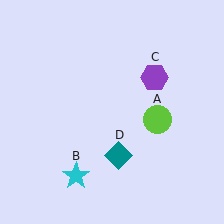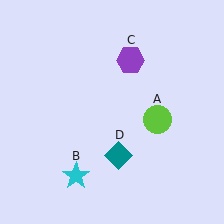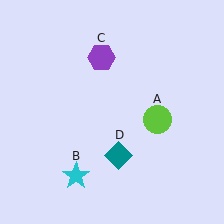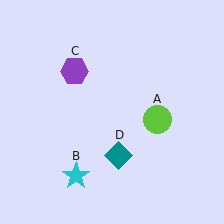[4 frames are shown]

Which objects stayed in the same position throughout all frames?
Lime circle (object A) and cyan star (object B) and teal diamond (object D) remained stationary.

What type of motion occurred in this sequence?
The purple hexagon (object C) rotated counterclockwise around the center of the scene.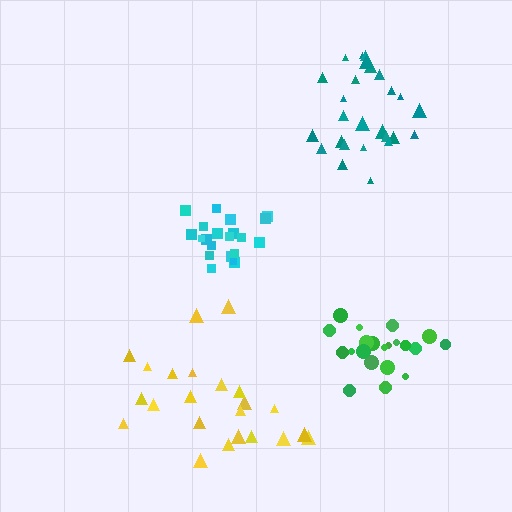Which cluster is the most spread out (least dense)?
Yellow.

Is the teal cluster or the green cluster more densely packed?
Teal.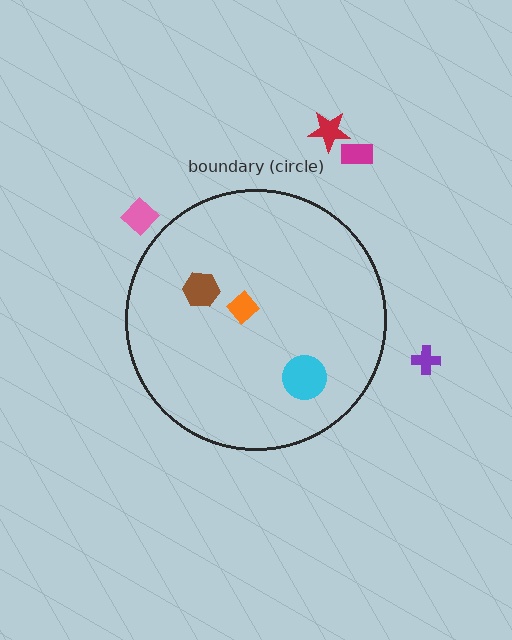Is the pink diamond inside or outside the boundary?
Outside.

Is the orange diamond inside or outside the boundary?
Inside.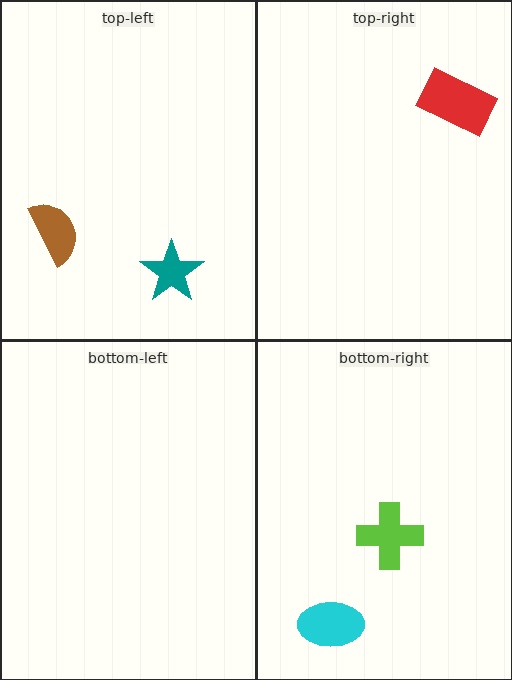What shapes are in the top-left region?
The brown semicircle, the teal star.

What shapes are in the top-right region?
The red rectangle.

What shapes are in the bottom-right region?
The lime cross, the cyan ellipse.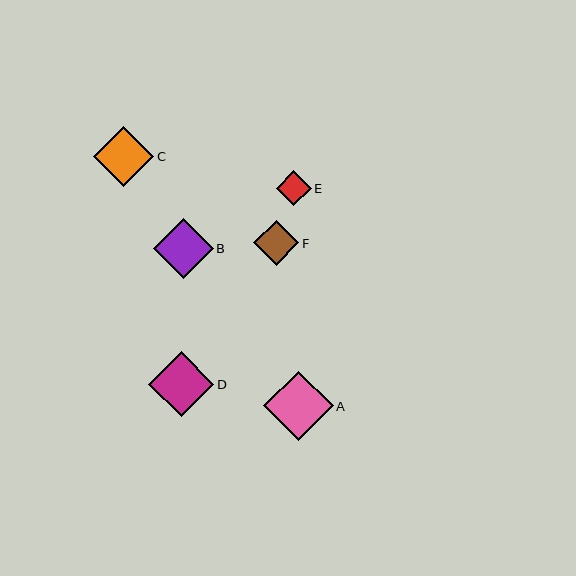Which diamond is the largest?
Diamond A is the largest with a size of approximately 70 pixels.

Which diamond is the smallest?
Diamond E is the smallest with a size of approximately 34 pixels.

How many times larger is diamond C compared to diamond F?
Diamond C is approximately 1.3 times the size of diamond F.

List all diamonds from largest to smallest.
From largest to smallest: A, D, C, B, F, E.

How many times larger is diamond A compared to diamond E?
Diamond A is approximately 2.0 times the size of diamond E.